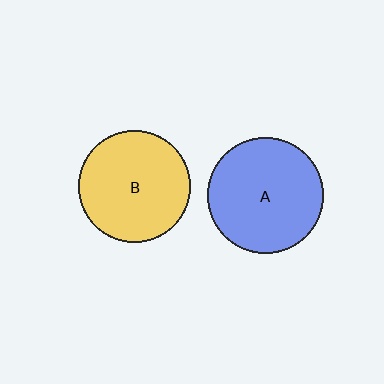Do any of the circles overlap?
No, none of the circles overlap.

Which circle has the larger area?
Circle A (blue).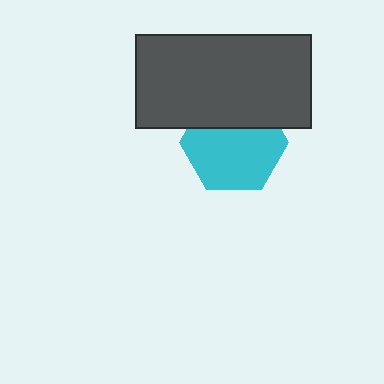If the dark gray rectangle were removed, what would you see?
You would see the complete cyan hexagon.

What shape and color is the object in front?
The object in front is a dark gray rectangle.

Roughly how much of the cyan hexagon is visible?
Most of it is visible (roughly 66%).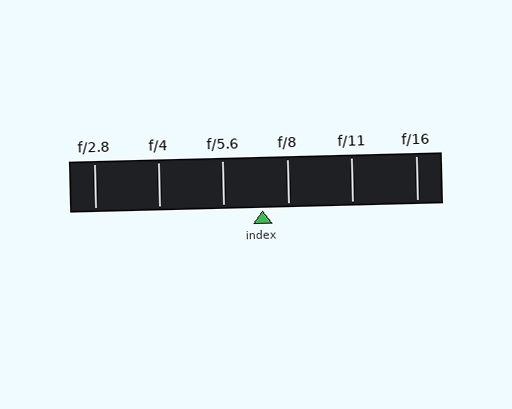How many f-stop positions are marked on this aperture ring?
There are 6 f-stop positions marked.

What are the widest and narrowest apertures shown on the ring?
The widest aperture shown is f/2.8 and the narrowest is f/16.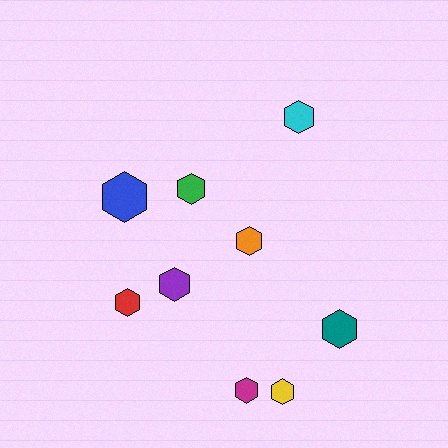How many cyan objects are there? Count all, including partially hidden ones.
There is 1 cyan object.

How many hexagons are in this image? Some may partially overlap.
There are 9 hexagons.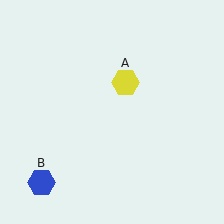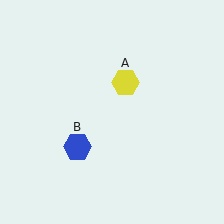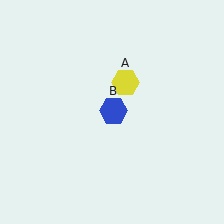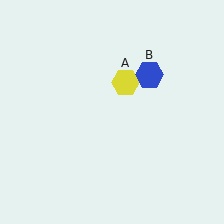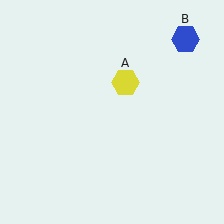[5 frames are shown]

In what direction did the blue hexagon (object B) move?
The blue hexagon (object B) moved up and to the right.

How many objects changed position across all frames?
1 object changed position: blue hexagon (object B).